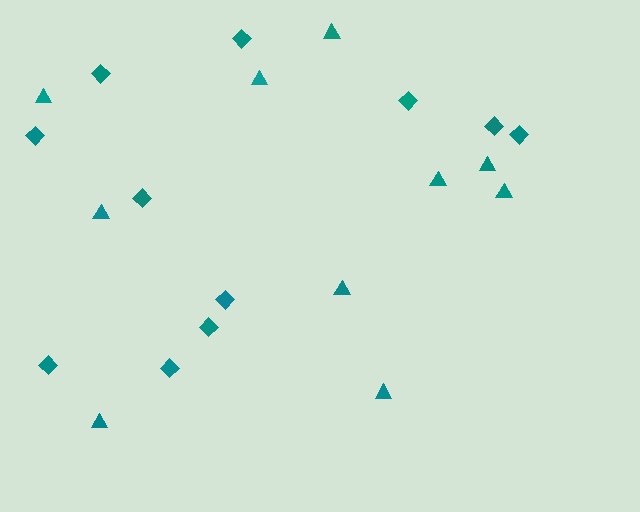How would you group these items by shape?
There are 2 groups: one group of diamonds (11) and one group of triangles (10).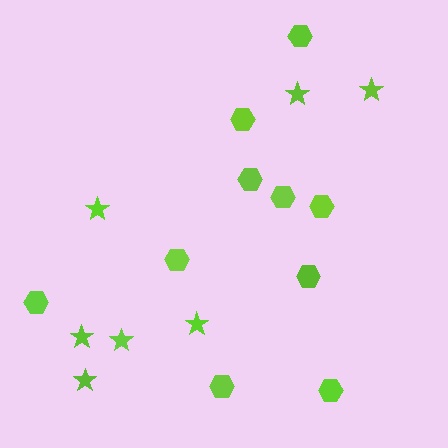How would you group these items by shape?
There are 2 groups: one group of stars (7) and one group of hexagons (10).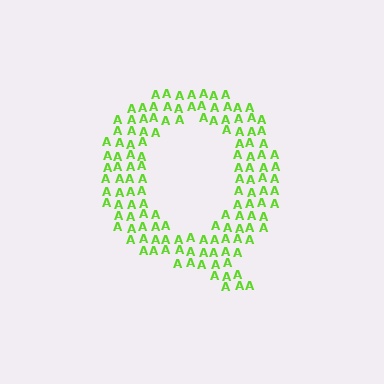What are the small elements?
The small elements are letter A's.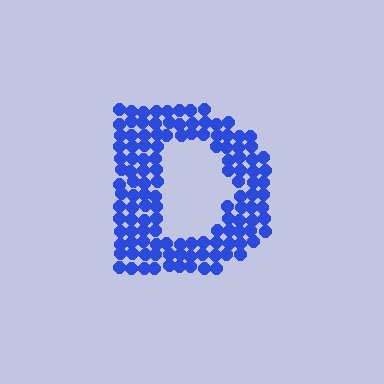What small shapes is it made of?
It is made of small circles.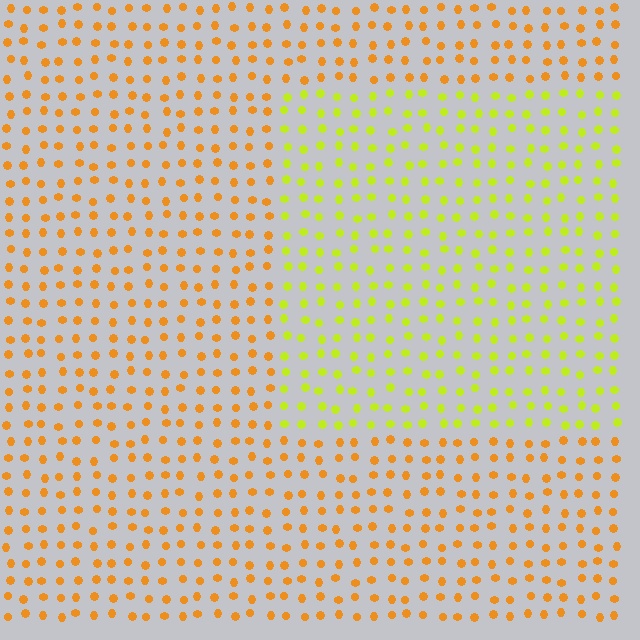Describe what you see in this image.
The image is filled with small orange elements in a uniform arrangement. A rectangle-shaped region is visible where the elements are tinted to a slightly different hue, forming a subtle color boundary.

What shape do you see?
I see a rectangle.